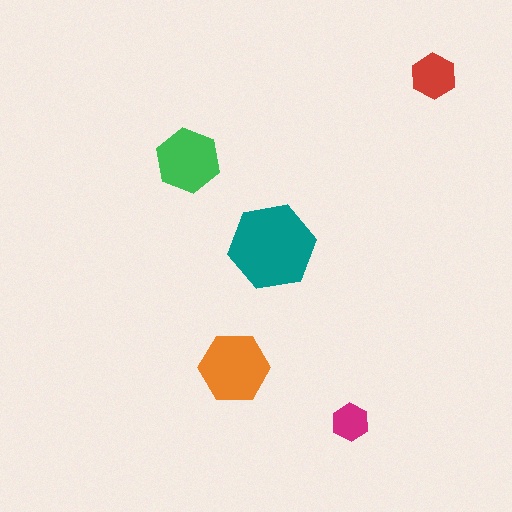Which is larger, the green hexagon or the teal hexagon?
The teal one.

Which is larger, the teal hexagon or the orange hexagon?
The teal one.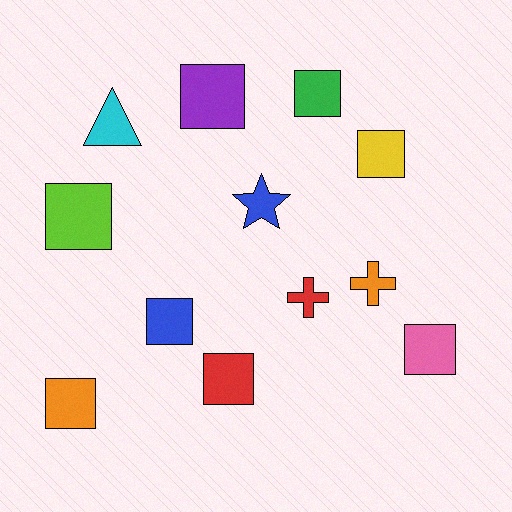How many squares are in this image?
There are 8 squares.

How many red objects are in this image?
There are 2 red objects.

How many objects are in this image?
There are 12 objects.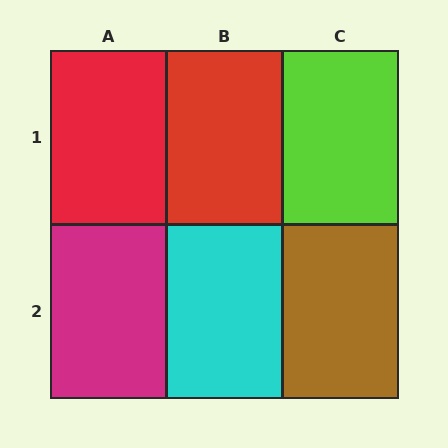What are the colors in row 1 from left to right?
Red, red, lime.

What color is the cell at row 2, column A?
Magenta.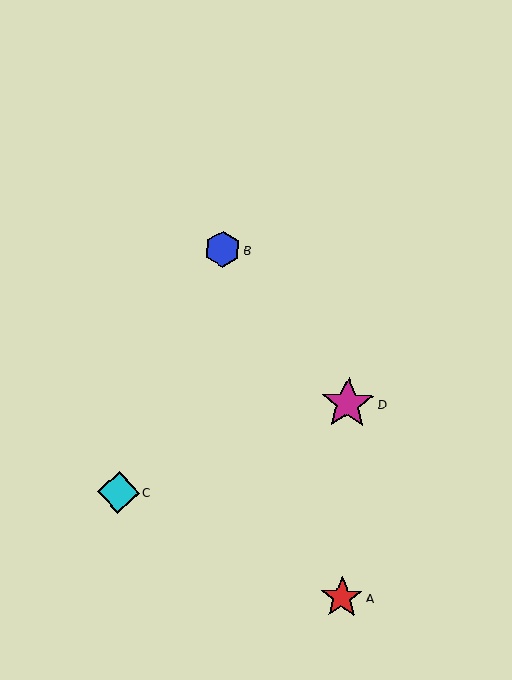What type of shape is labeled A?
Shape A is a red star.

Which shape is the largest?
The magenta star (labeled D) is the largest.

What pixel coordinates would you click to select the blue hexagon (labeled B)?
Click at (223, 249) to select the blue hexagon B.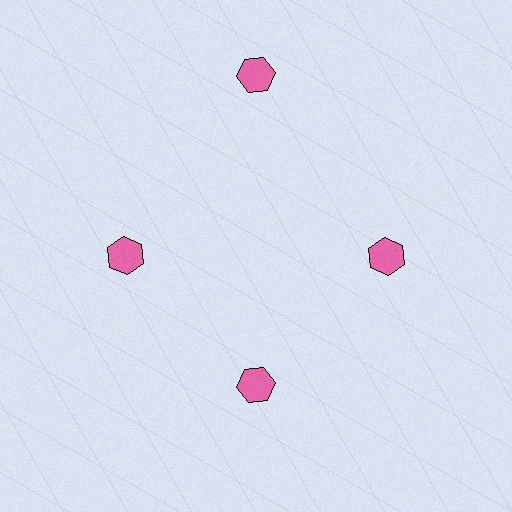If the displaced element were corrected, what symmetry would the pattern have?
It would have 4-fold rotational symmetry — the pattern would map onto itself every 90 degrees.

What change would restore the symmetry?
The symmetry would be restored by moving it inward, back onto the ring so that all 4 hexagons sit at equal angles and equal distance from the center.